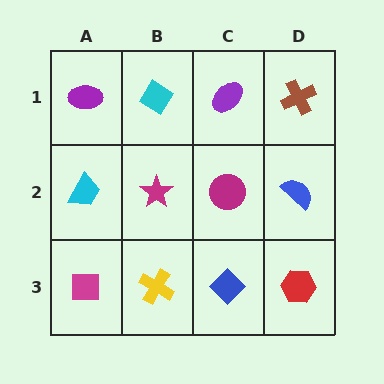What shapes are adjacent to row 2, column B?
A cyan diamond (row 1, column B), a yellow cross (row 3, column B), a cyan trapezoid (row 2, column A), a magenta circle (row 2, column C).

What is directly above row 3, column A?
A cyan trapezoid.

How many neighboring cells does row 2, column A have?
3.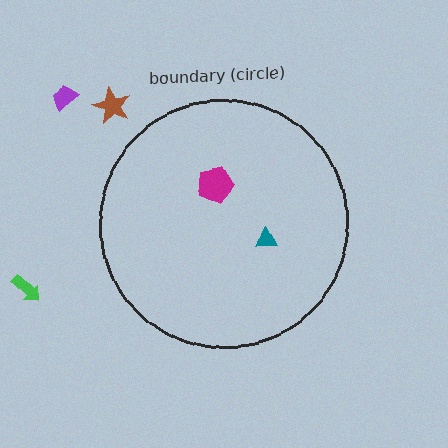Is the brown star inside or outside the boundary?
Outside.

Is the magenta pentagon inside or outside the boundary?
Inside.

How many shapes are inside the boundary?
2 inside, 3 outside.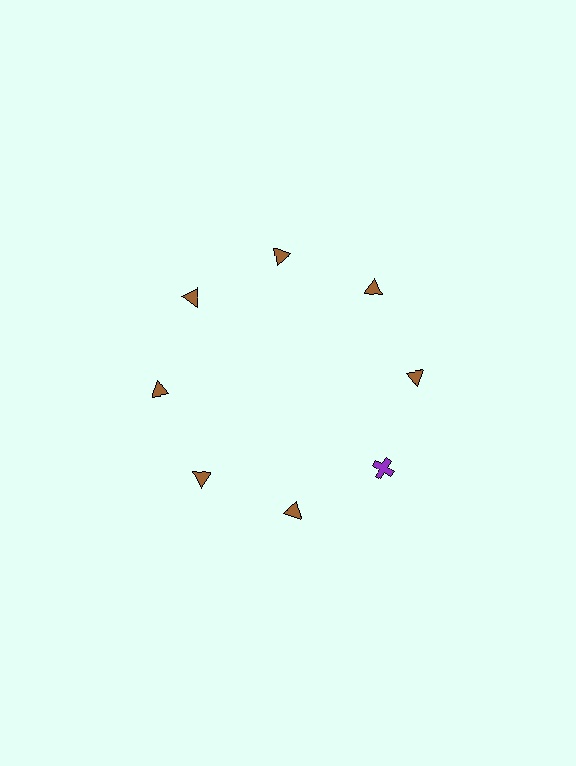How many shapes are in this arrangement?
There are 8 shapes arranged in a ring pattern.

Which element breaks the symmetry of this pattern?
The purple cross at roughly the 4 o'clock position breaks the symmetry. All other shapes are brown triangles.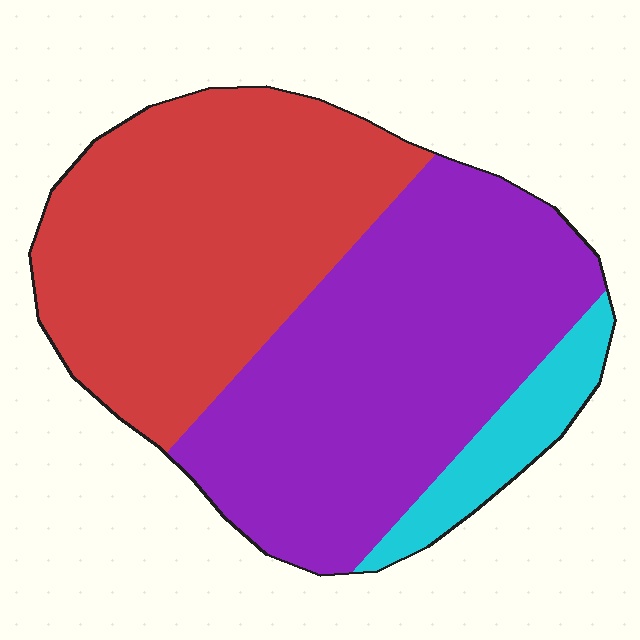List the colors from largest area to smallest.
From largest to smallest: purple, red, cyan.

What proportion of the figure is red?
Red covers around 45% of the figure.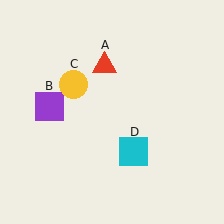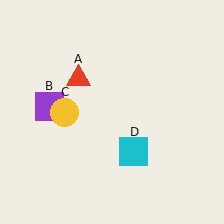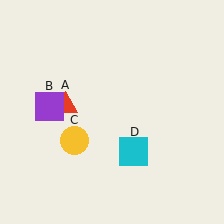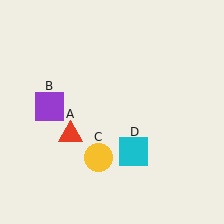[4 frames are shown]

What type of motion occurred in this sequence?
The red triangle (object A), yellow circle (object C) rotated counterclockwise around the center of the scene.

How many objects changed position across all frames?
2 objects changed position: red triangle (object A), yellow circle (object C).